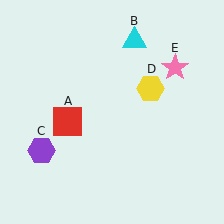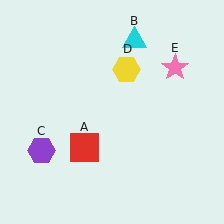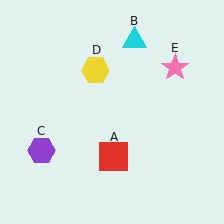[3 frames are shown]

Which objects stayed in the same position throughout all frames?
Cyan triangle (object B) and purple hexagon (object C) and pink star (object E) remained stationary.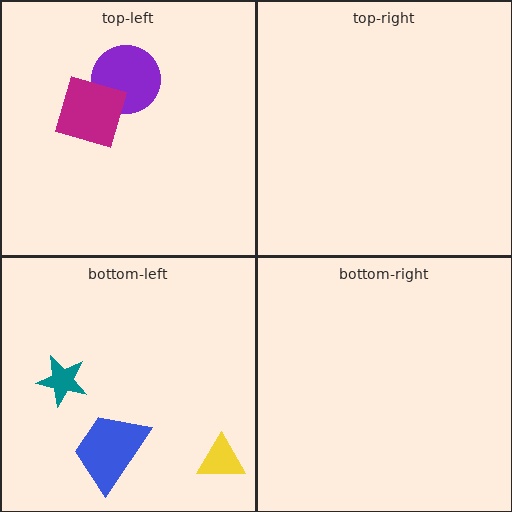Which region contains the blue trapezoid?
The bottom-left region.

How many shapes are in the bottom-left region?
3.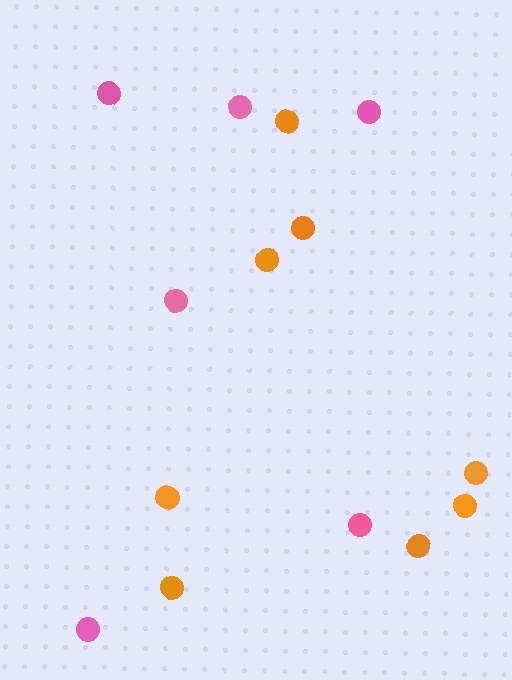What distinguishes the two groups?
There are 2 groups: one group of pink circles (6) and one group of orange circles (8).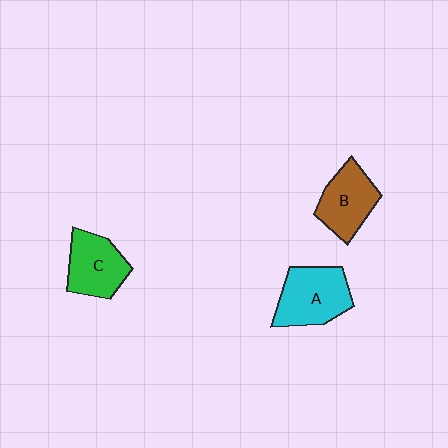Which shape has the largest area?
Shape A (cyan).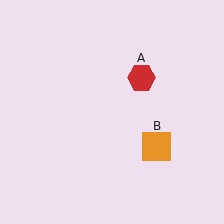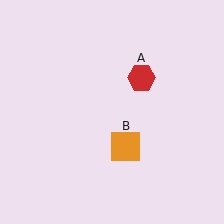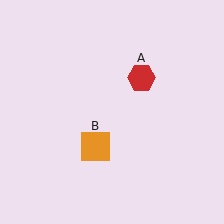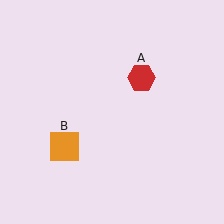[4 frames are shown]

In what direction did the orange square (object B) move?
The orange square (object B) moved left.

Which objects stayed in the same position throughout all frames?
Red hexagon (object A) remained stationary.